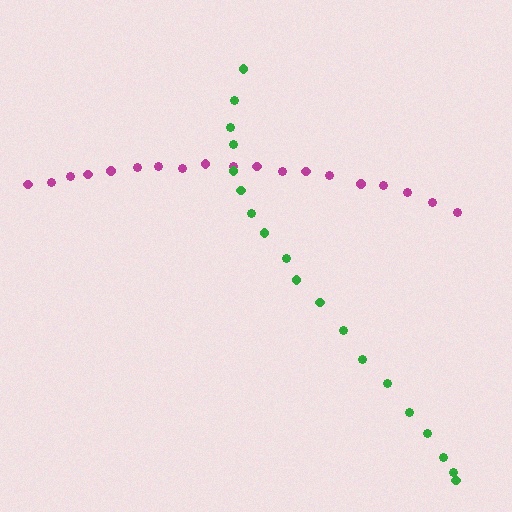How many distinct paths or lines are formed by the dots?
There are 2 distinct paths.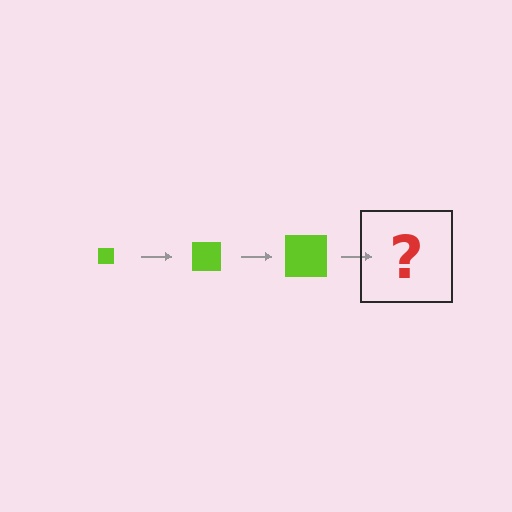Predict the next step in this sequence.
The next step is a lime square, larger than the previous one.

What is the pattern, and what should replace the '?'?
The pattern is that the square gets progressively larger each step. The '?' should be a lime square, larger than the previous one.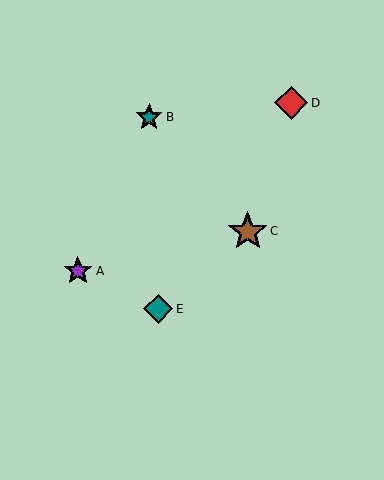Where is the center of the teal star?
The center of the teal star is at (149, 117).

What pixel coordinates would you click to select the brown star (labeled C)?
Click at (248, 231) to select the brown star C.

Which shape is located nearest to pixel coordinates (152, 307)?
The teal diamond (labeled E) at (158, 309) is nearest to that location.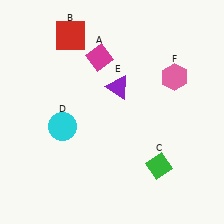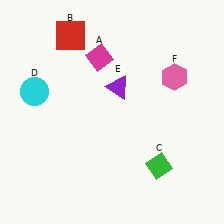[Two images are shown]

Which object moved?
The cyan circle (D) moved up.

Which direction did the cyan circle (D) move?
The cyan circle (D) moved up.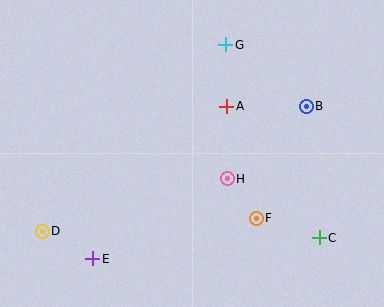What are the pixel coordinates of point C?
Point C is at (319, 238).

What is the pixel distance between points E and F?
The distance between E and F is 168 pixels.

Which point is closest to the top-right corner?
Point B is closest to the top-right corner.